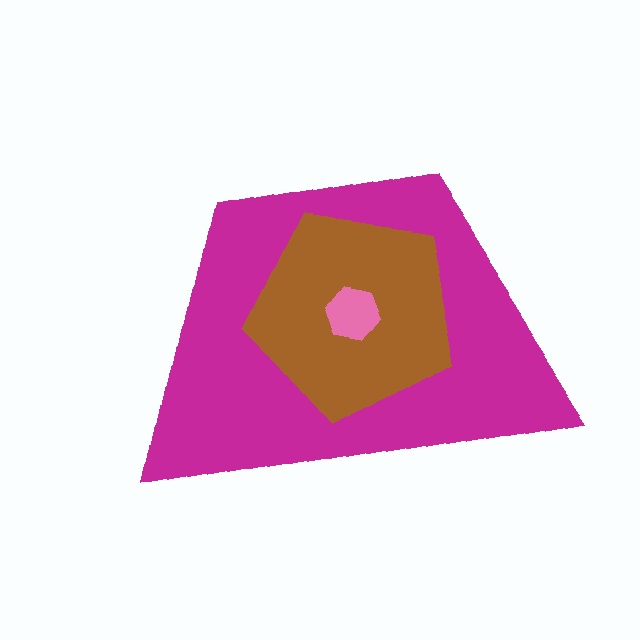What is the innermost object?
The pink hexagon.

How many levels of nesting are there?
3.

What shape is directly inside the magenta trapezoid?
The brown pentagon.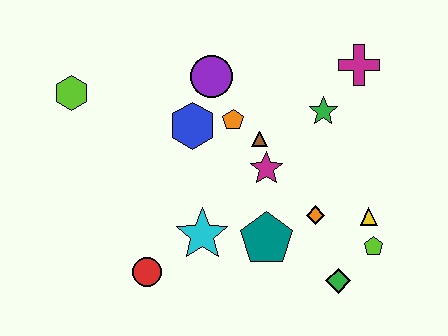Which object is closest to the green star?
The magenta cross is closest to the green star.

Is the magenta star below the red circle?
No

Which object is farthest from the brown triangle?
The lime hexagon is farthest from the brown triangle.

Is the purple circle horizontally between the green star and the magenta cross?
No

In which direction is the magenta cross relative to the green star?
The magenta cross is above the green star.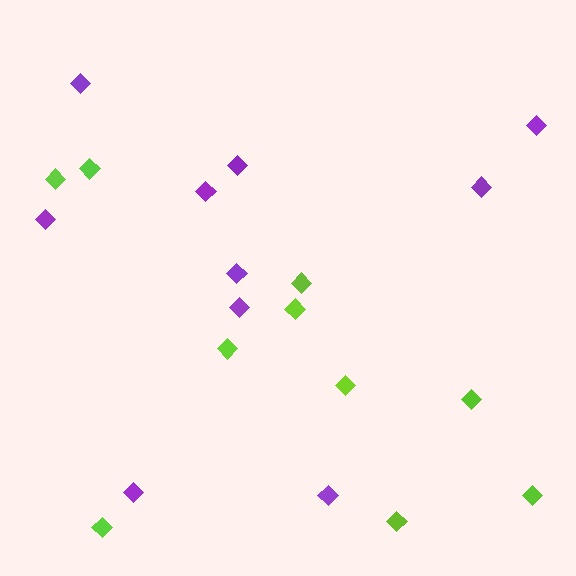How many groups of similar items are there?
There are 2 groups: one group of lime diamonds (10) and one group of purple diamonds (10).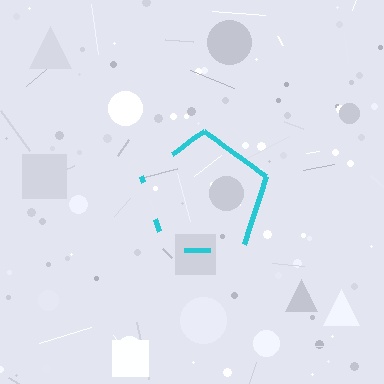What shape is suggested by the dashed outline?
The dashed outline suggests a pentagon.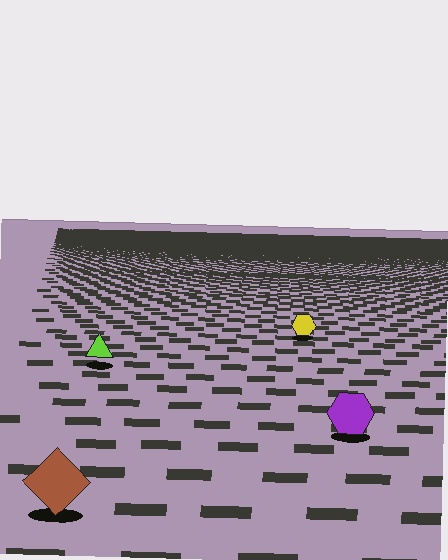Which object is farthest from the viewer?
The yellow hexagon is farthest from the viewer. It appears smaller and the ground texture around it is denser.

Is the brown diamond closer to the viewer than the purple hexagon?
Yes. The brown diamond is closer — you can tell from the texture gradient: the ground texture is coarser near it.